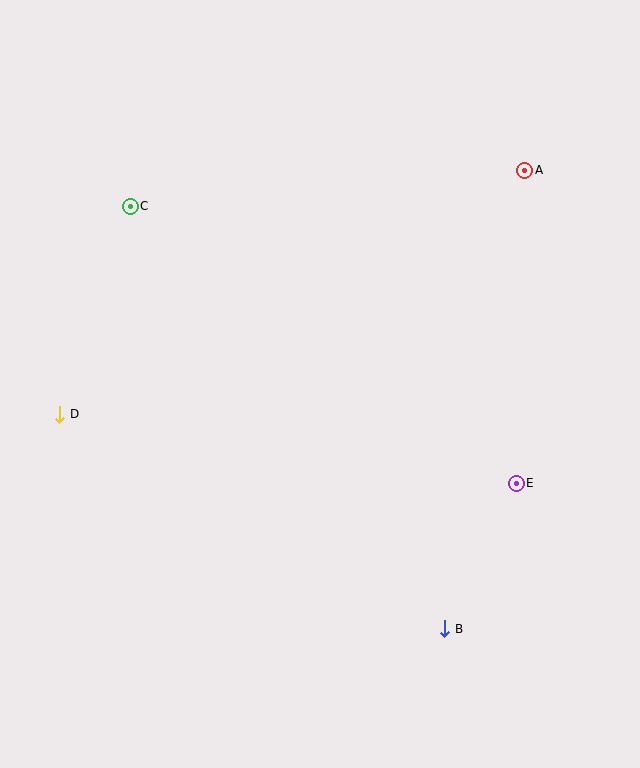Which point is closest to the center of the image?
Point E at (516, 483) is closest to the center.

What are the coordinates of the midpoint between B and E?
The midpoint between B and E is at (481, 556).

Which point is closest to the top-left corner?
Point C is closest to the top-left corner.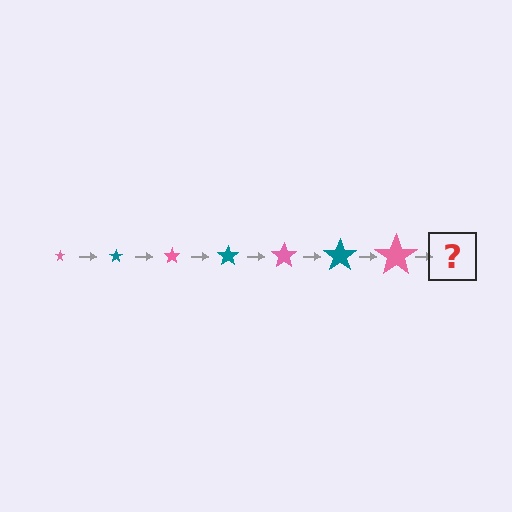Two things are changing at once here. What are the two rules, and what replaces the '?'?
The two rules are that the star grows larger each step and the color cycles through pink and teal. The '?' should be a teal star, larger than the previous one.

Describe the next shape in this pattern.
It should be a teal star, larger than the previous one.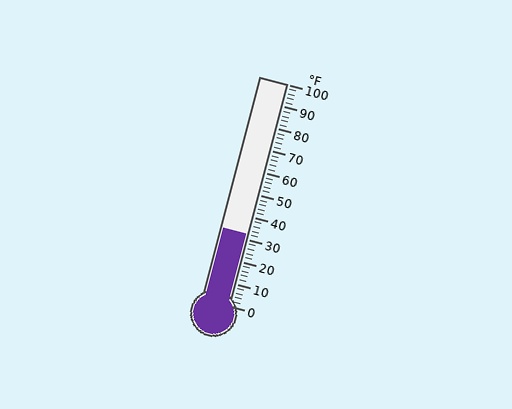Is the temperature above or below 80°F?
The temperature is below 80°F.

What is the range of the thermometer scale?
The thermometer scale ranges from 0°F to 100°F.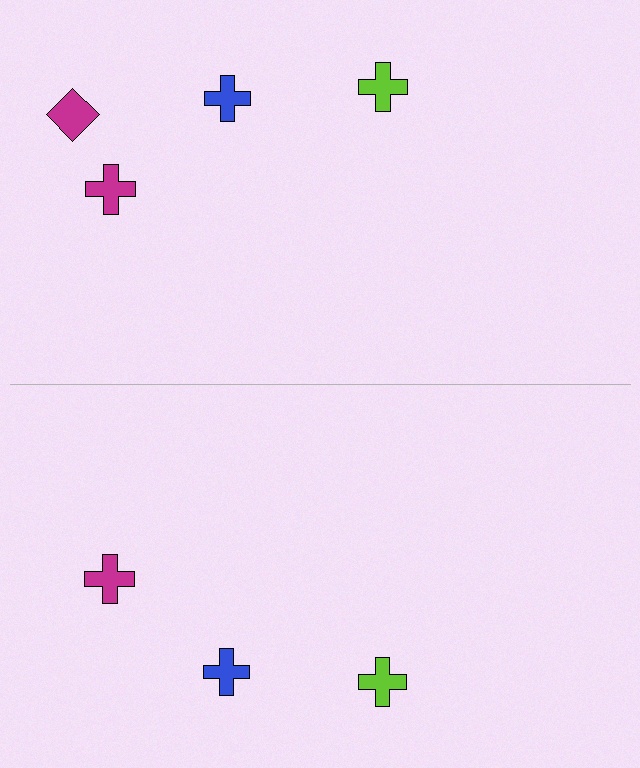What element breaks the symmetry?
A magenta diamond is missing from the bottom side.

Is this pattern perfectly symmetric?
No, the pattern is not perfectly symmetric. A magenta diamond is missing from the bottom side.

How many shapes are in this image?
There are 7 shapes in this image.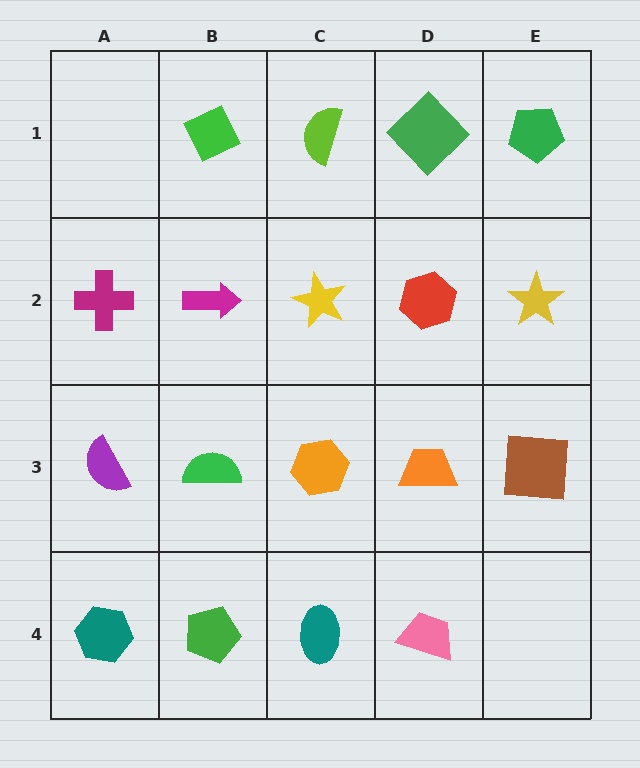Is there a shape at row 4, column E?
No, that cell is empty.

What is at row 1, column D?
A green diamond.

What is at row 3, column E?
A brown square.